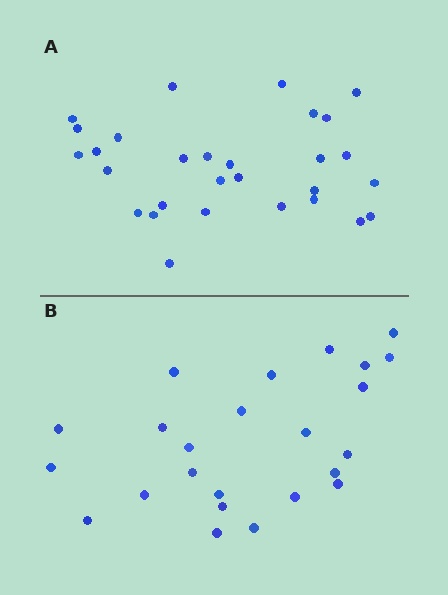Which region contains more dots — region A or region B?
Region A (the top region) has more dots.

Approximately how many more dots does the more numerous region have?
Region A has about 5 more dots than region B.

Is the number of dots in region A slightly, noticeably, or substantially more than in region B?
Region A has only slightly more — the two regions are fairly close. The ratio is roughly 1.2 to 1.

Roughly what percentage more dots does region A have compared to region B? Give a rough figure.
About 20% more.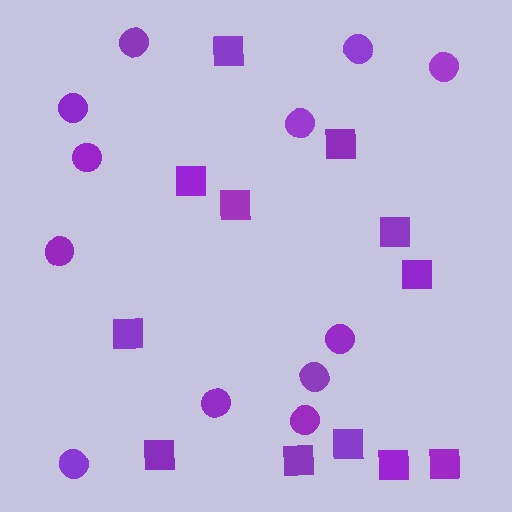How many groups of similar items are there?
There are 2 groups: one group of circles (12) and one group of squares (12).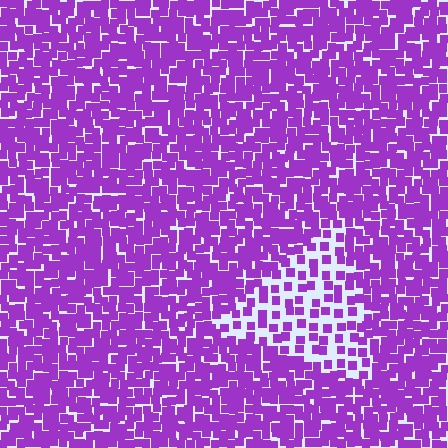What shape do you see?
I see a triangle.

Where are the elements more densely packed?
The elements are more densely packed outside the triangle boundary.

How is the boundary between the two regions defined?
The boundary is defined by a change in element density (approximately 2.3x ratio). All elements are the same color, size, and shape.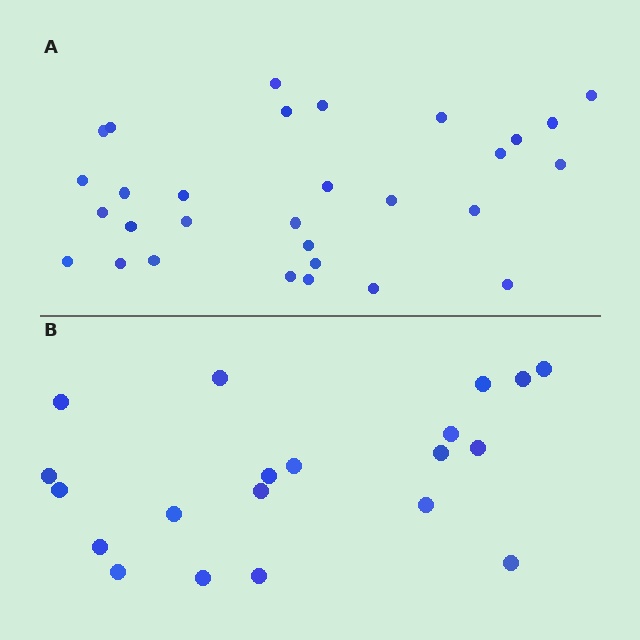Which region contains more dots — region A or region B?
Region A (the top region) has more dots.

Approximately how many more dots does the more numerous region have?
Region A has roughly 10 or so more dots than region B.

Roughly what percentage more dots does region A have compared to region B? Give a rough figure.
About 50% more.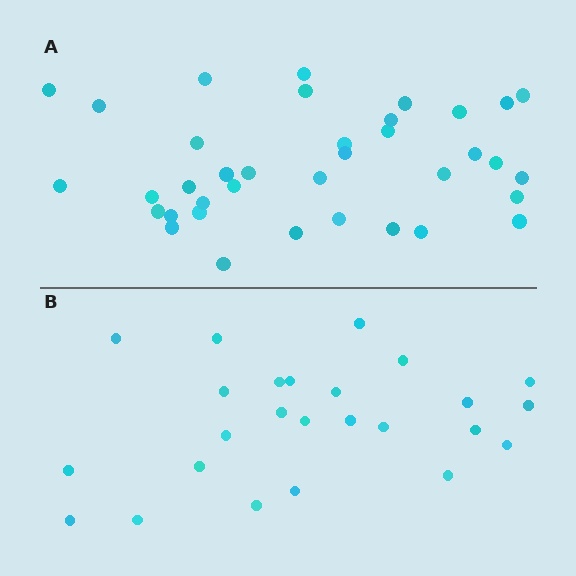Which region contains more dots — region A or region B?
Region A (the top region) has more dots.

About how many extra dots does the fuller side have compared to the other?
Region A has roughly 12 or so more dots than region B.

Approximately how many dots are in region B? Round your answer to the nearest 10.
About 20 dots. (The exact count is 25, which rounds to 20.)